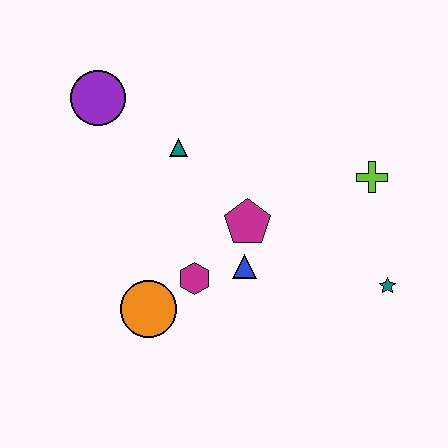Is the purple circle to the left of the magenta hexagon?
Yes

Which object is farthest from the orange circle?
The lime cross is farthest from the orange circle.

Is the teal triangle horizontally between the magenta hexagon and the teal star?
No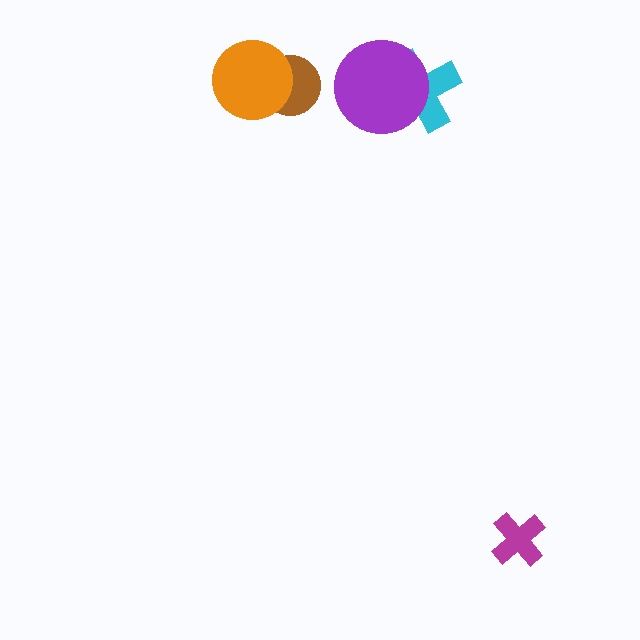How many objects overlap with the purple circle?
1 object overlaps with the purple circle.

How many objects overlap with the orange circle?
1 object overlaps with the orange circle.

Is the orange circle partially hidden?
No, no other shape covers it.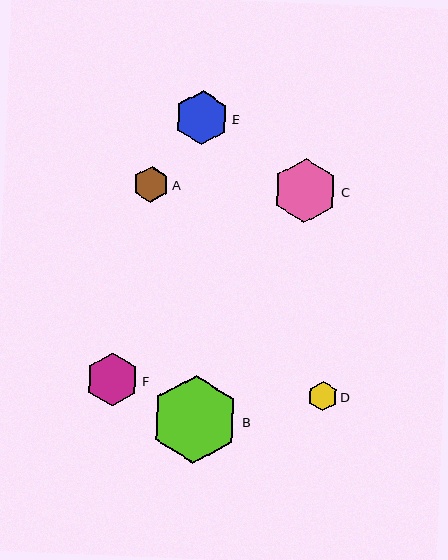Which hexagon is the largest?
Hexagon B is the largest with a size of approximately 88 pixels.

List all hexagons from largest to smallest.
From largest to smallest: B, C, E, F, A, D.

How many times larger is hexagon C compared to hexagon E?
Hexagon C is approximately 1.2 times the size of hexagon E.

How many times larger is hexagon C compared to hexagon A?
Hexagon C is approximately 1.8 times the size of hexagon A.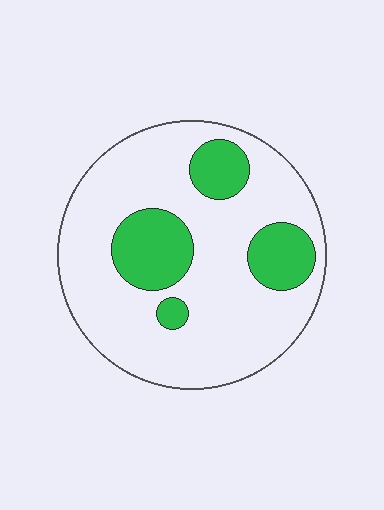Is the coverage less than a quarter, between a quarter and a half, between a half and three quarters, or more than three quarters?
Less than a quarter.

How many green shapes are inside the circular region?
4.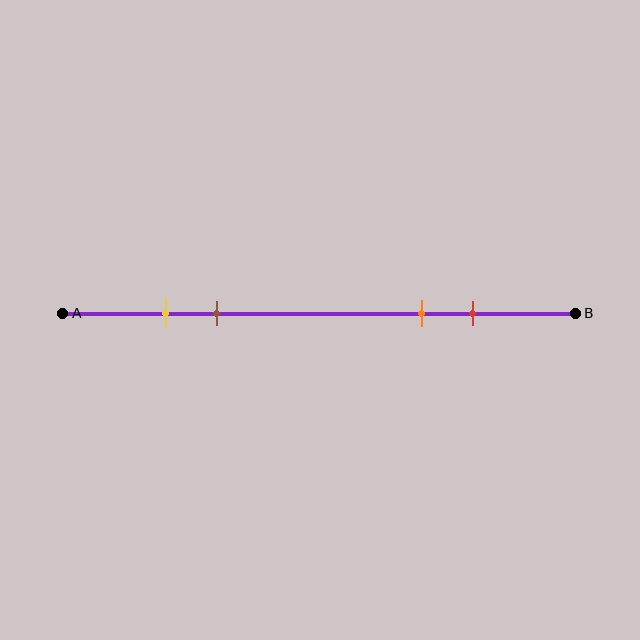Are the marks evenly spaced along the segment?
No, the marks are not evenly spaced.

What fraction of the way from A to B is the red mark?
The red mark is approximately 80% (0.8) of the way from A to B.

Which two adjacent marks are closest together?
The yellow and brown marks are the closest adjacent pair.